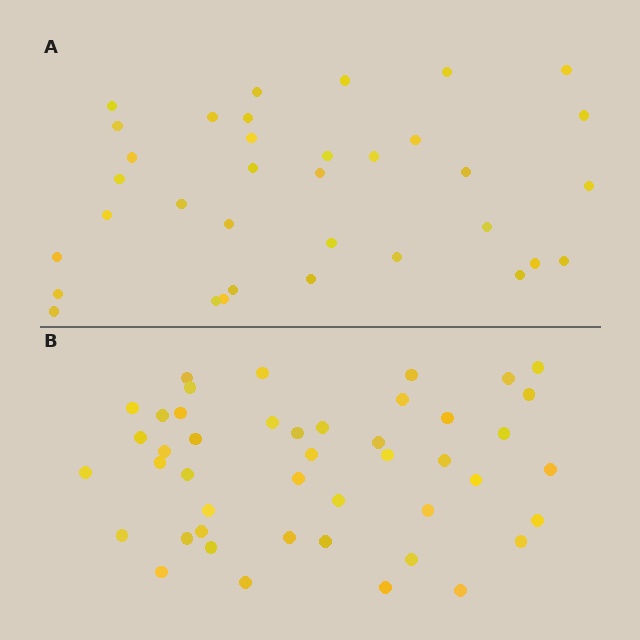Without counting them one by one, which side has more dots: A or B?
Region B (the bottom region) has more dots.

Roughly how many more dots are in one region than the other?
Region B has roughly 10 or so more dots than region A.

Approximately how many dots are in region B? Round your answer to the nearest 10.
About 40 dots. (The exact count is 45, which rounds to 40.)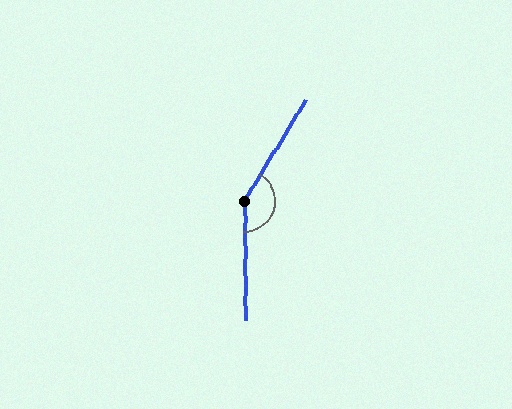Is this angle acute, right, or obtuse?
It is obtuse.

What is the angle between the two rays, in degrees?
Approximately 148 degrees.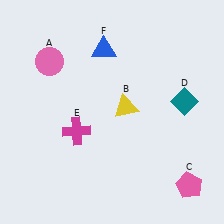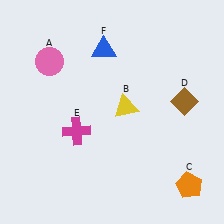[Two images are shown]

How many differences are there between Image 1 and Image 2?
There are 2 differences between the two images.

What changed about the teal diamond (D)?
In Image 1, D is teal. In Image 2, it changed to brown.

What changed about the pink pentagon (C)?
In Image 1, C is pink. In Image 2, it changed to orange.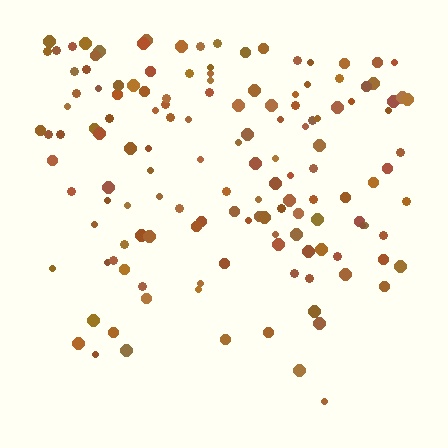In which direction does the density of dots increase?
From bottom to top, with the top side densest.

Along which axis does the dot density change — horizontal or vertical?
Vertical.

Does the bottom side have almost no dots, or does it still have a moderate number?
Still a moderate number, just noticeably fewer than the top.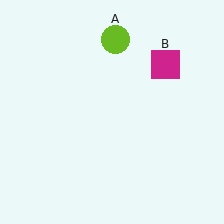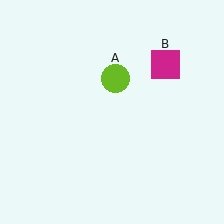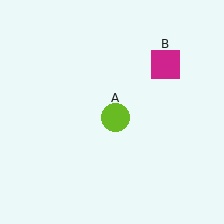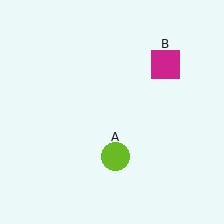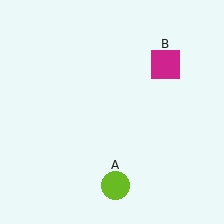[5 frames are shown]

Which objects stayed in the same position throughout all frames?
Magenta square (object B) remained stationary.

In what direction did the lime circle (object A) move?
The lime circle (object A) moved down.